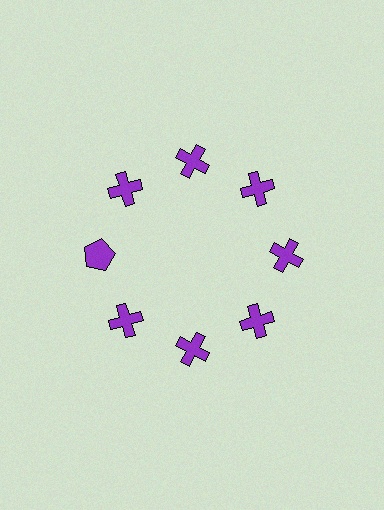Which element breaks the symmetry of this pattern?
The purple pentagon at roughly the 9 o'clock position breaks the symmetry. All other shapes are purple crosses.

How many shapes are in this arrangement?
There are 8 shapes arranged in a ring pattern.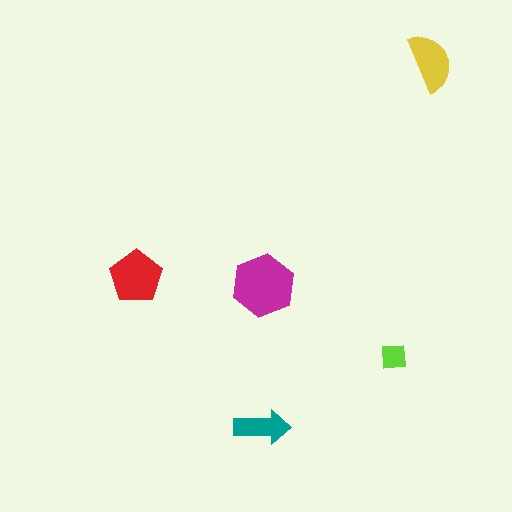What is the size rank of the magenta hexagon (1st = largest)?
1st.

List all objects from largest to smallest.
The magenta hexagon, the red pentagon, the yellow semicircle, the teal arrow, the lime square.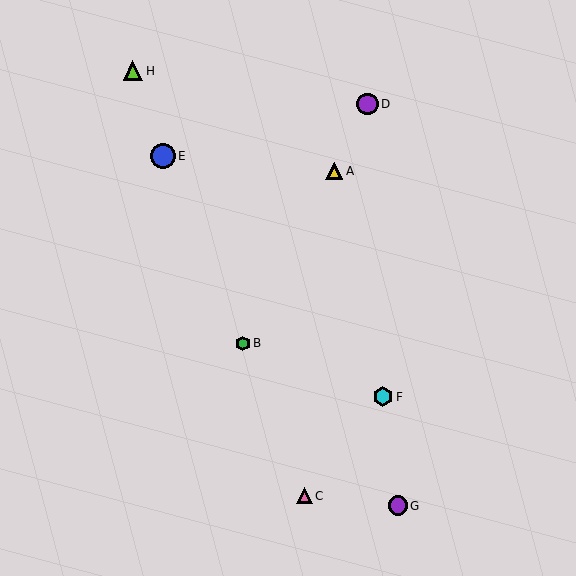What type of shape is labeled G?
Shape G is a purple circle.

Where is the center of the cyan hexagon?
The center of the cyan hexagon is at (383, 397).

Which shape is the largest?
The blue circle (labeled E) is the largest.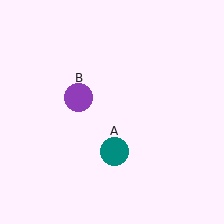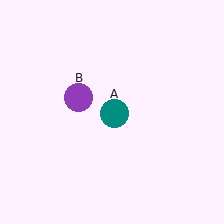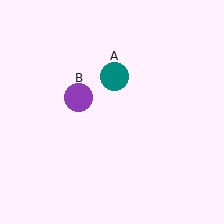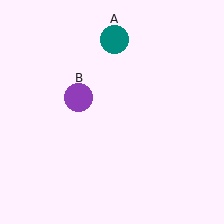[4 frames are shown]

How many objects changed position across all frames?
1 object changed position: teal circle (object A).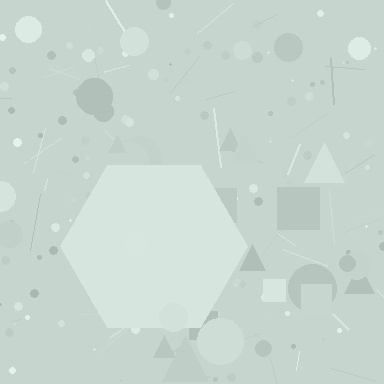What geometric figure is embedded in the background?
A hexagon is embedded in the background.